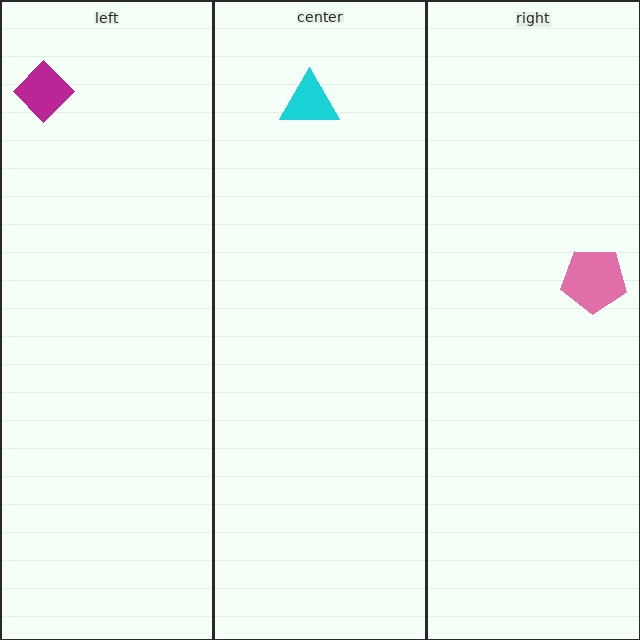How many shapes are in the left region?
1.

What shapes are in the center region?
The cyan triangle.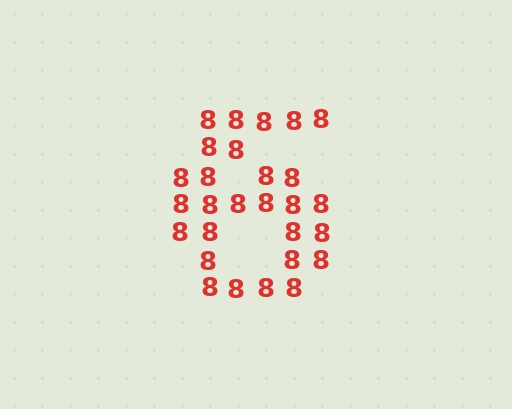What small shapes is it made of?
It is made of small digit 8's.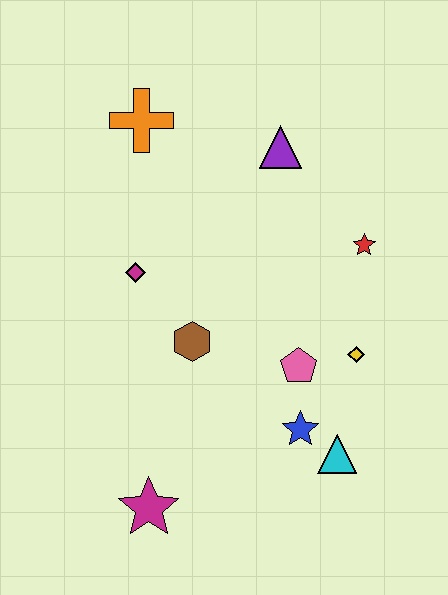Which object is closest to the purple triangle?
The red star is closest to the purple triangle.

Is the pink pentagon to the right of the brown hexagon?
Yes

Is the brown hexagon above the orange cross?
No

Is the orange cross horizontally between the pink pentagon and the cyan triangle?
No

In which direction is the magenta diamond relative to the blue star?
The magenta diamond is to the left of the blue star.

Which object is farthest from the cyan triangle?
The orange cross is farthest from the cyan triangle.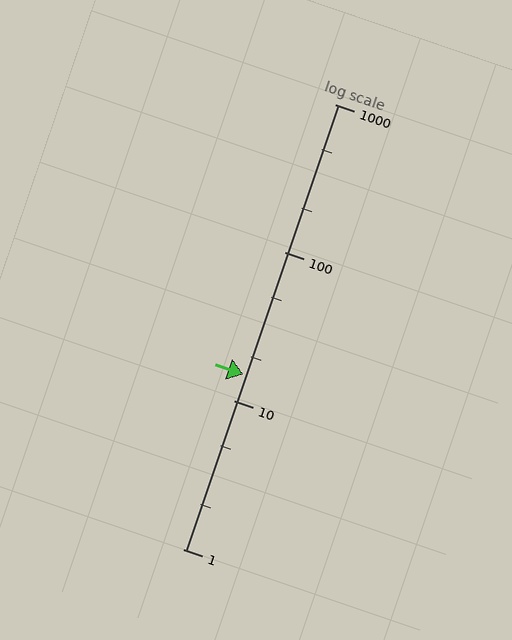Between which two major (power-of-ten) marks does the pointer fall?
The pointer is between 10 and 100.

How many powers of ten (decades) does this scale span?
The scale spans 3 decades, from 1 to 1000.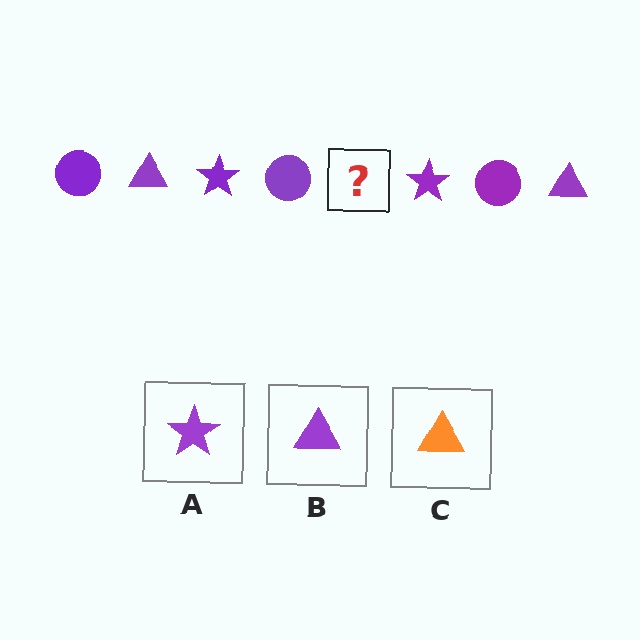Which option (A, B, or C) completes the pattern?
B.